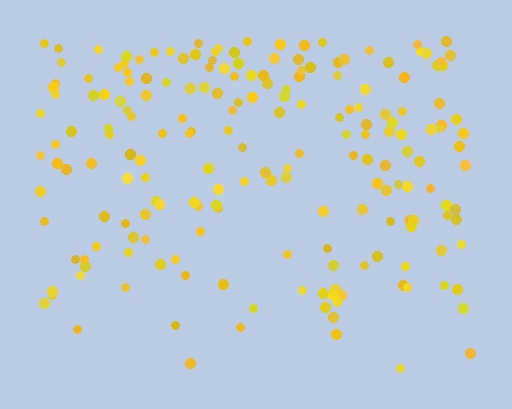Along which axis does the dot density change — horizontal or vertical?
Vertical.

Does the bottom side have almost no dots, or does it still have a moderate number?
Still a moderate number, just noticeably fewer than the top.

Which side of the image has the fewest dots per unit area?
The bottom.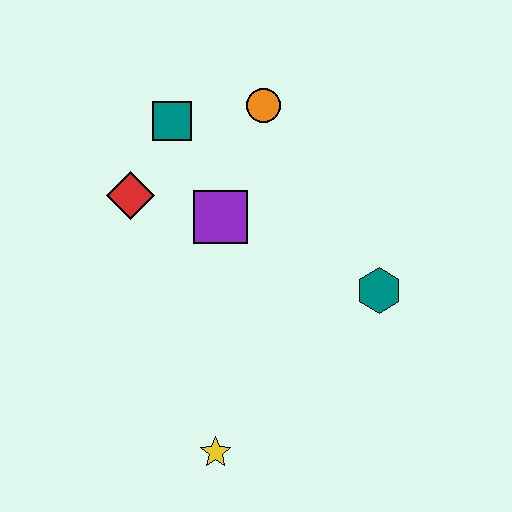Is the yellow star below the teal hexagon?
Yes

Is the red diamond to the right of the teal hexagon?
No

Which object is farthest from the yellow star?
The orange circle is farthest from the yellow star.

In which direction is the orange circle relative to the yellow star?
The orange circle is above the yellow star.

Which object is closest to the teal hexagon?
The purple square is closest to the teal hexagon.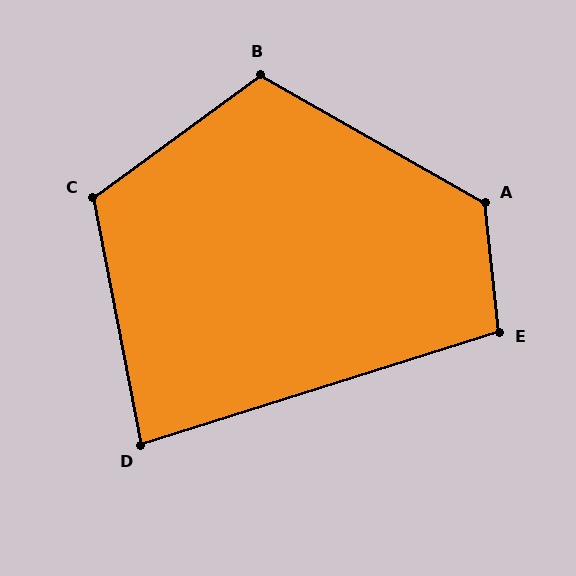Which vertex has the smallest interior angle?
D, at approximately 84 degrees.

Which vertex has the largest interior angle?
A, at approximately 125 degrees.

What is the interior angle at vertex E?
Approximately 102 degrees (obtuse).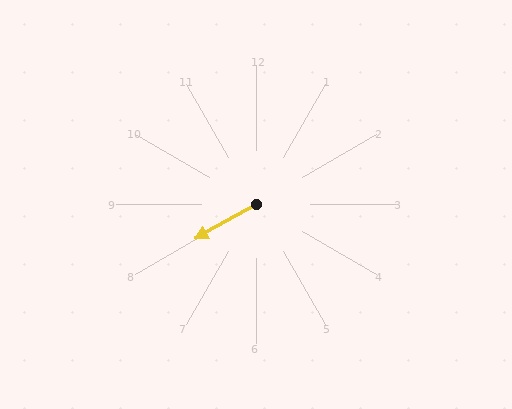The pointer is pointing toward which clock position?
Roughly 8 o'clock.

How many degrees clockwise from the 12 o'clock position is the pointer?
Approximately 241 degrees.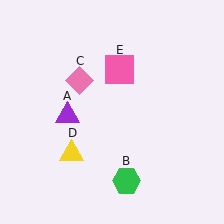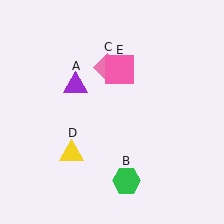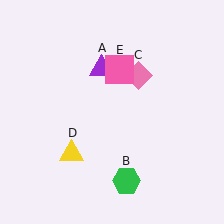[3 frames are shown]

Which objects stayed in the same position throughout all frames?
Green hexagon (object B) and yellow triangle (object D) and pink square (object E) remained stationary.